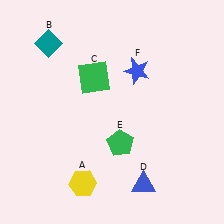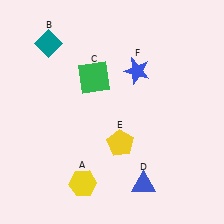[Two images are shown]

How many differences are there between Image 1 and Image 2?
There is 1 difference between the two images.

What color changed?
The pentagon (E) changed from green in Image 1 to yellow in Image 2.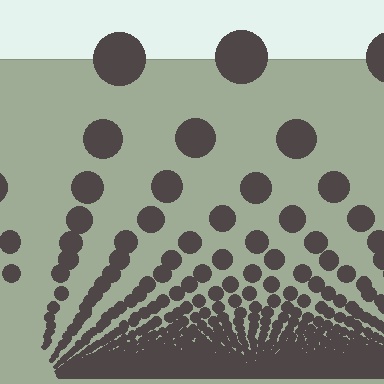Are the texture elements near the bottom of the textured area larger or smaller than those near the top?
Smaller. The gradient is inverted — elements near the bottom are smaller and denser.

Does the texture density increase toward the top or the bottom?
Density increases toward the bottom.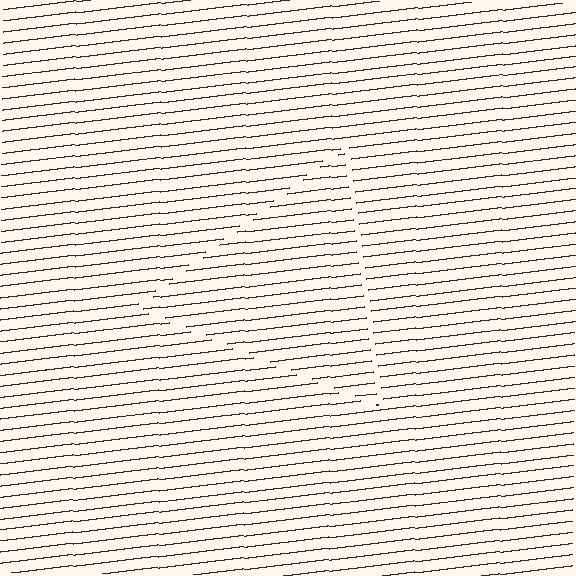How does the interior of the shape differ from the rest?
The interior of the shape contains the same grating, shifted by half a period — the contour is defined by the phase discontinuity where line-ends from the inner and outer gratings abut.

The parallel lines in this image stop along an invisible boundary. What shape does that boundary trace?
An illusory triangle. The interior of the shape contains the same grating, shifted by half a period — the contour is defined by the phase discontinuity where line-ends from the inner and outer gratings abut.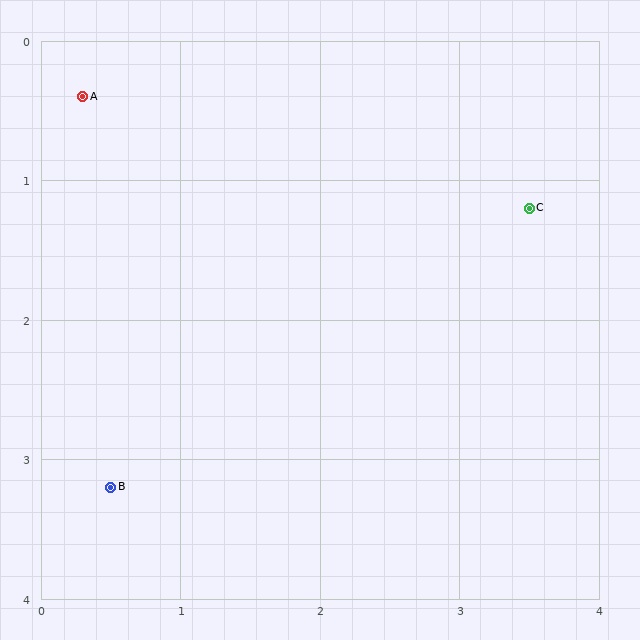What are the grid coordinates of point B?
Point B is at approximately (0.5, 3.2).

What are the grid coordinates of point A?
Point A is at approximately (0.3, 0.4).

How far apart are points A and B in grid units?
Points A and B are about 2.8 grid units apart.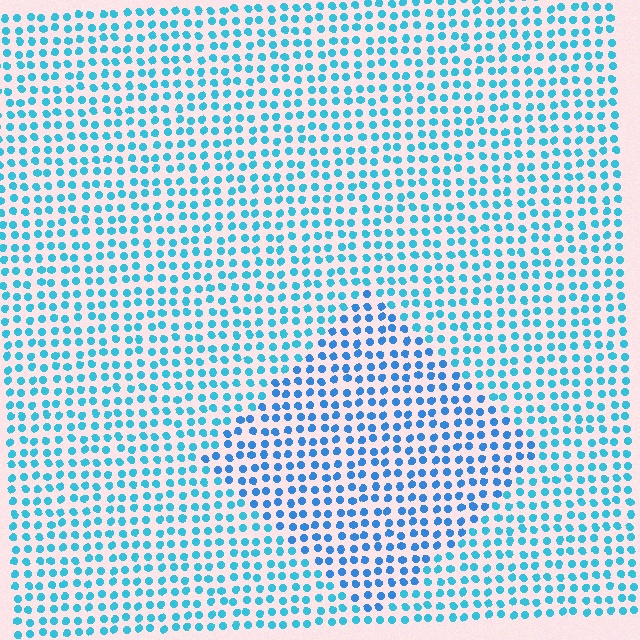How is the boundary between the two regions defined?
The boundary is defined purely by a slight shift in hue (about 21 degrees). Spacing, size, and orientation are identical on both sides.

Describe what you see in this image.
The image is filled with small cyan elements in a uniform arrangement. A diamond-shaped region is visible where the elements are tinted to a slightly different hue, forming a subtle color boundary.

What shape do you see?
I see a diamond.